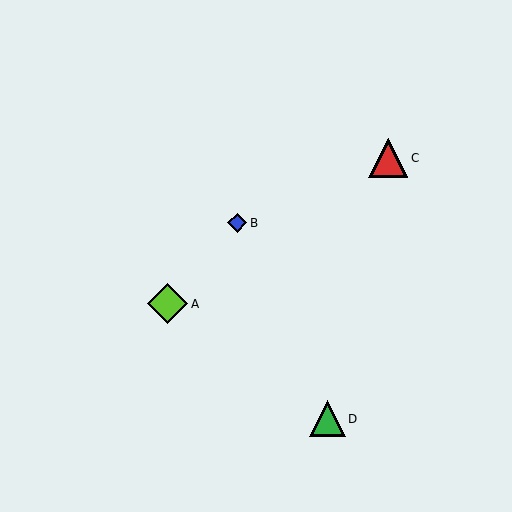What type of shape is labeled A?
Shape A is a lime diamond.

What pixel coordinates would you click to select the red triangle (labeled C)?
Click at (388, 158) to select the red triangle C.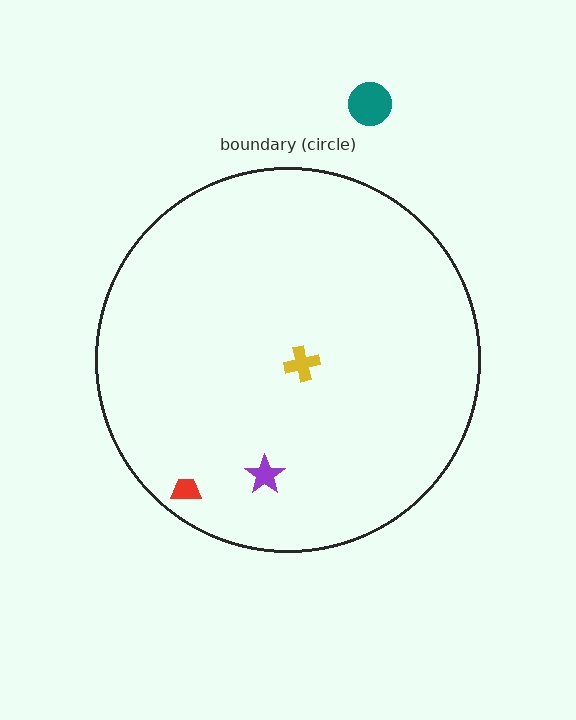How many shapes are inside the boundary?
3 inside, 1 outside.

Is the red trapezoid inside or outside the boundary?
Inside.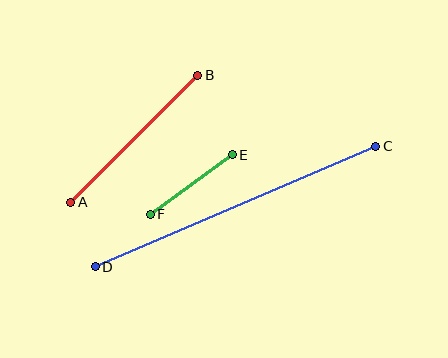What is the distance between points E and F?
The distance is approximately 101 pixels.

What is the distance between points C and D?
The distance is approximately 305 pixels.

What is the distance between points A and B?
The distance is approximately 180 pixels.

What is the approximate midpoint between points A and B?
The midpoint is at approximately (134, 139) pixels.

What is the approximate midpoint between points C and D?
The midpoint is at approximately (236, 206) pixels.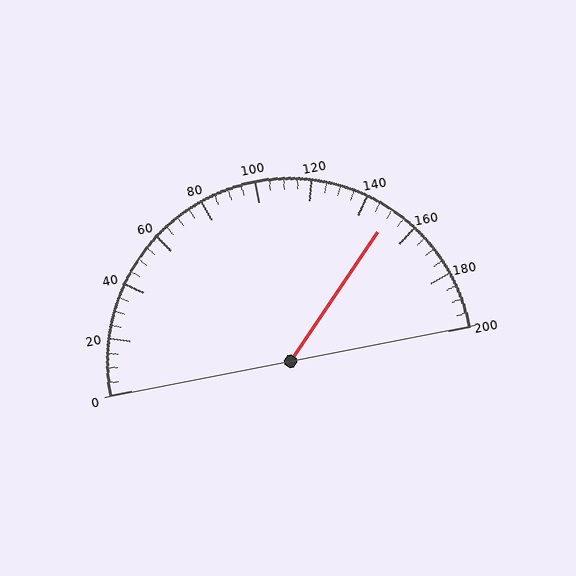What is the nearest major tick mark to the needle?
The nearest major tick mark is 160.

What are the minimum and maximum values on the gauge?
The gauge ranges from 0 to 200.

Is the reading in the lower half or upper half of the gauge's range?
The reading is in the upper half of the range (0 to 200).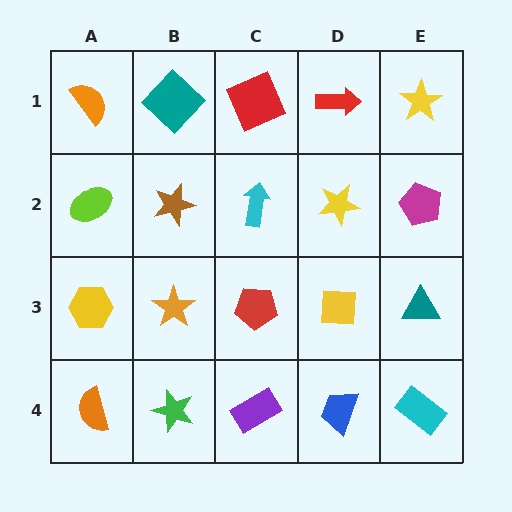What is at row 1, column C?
A red square.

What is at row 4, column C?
A purple rectangle.